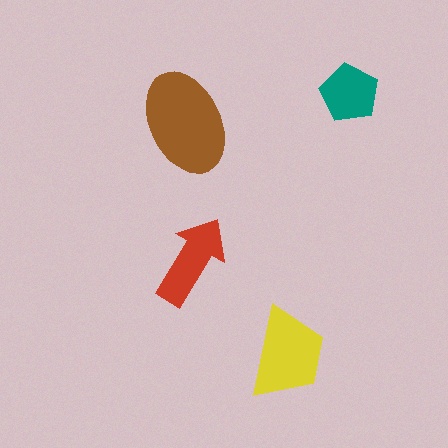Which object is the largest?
The brown ellipse.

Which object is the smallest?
The teal pentagon.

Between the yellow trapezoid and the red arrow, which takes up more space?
The yellow trapezoid.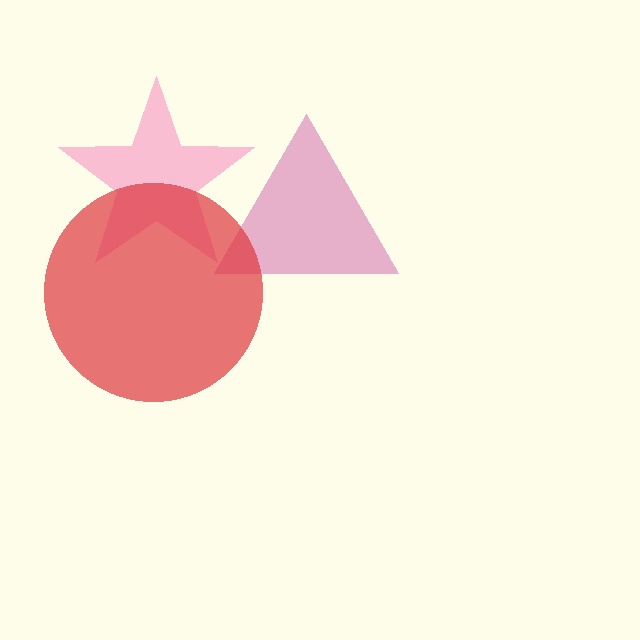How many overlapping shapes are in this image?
There are 3 overlapping shapes in the image.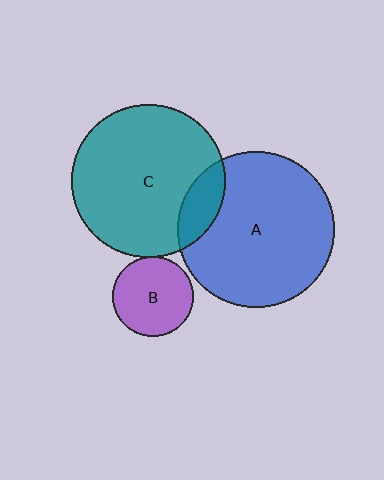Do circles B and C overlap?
Yes.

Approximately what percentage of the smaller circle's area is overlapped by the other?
Approximately 5%.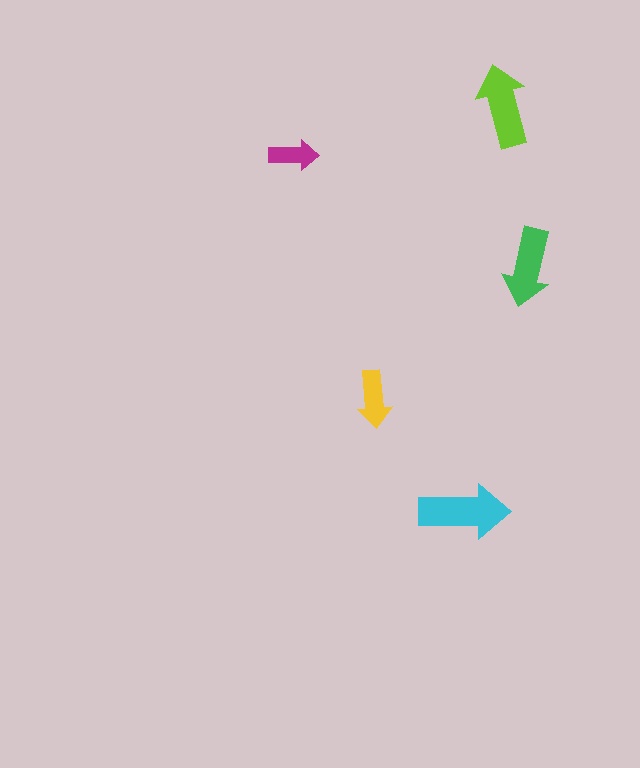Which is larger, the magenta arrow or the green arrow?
The green one.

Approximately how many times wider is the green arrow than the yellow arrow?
About 1.5 times wider.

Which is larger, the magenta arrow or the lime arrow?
The lime one.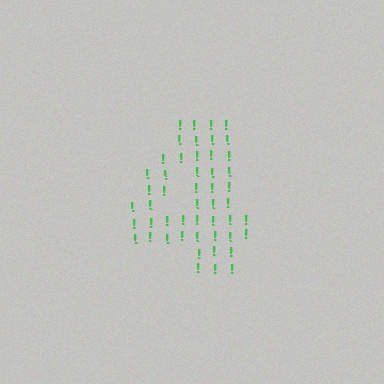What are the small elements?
The small elements are exclamation marks.